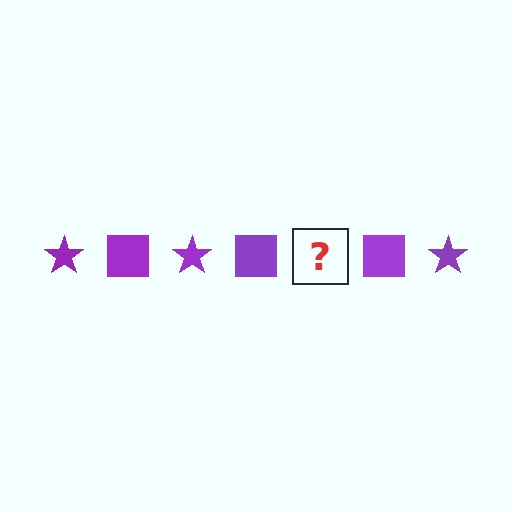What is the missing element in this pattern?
The missing element is a purple star.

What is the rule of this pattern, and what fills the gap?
The rule is that the pattern cycles through star, square shapes in purple. The gap should be filled with a purple star.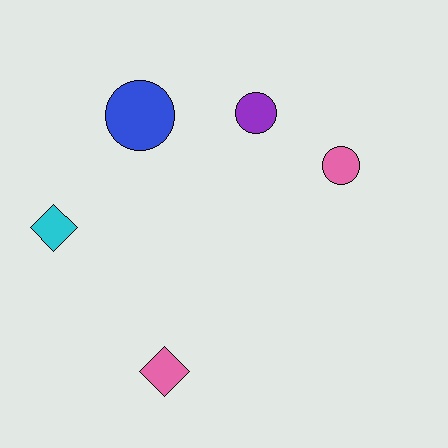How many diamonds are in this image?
There are 2 diamonds.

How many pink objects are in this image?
There are 2 pink objects.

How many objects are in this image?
There are 5 objects.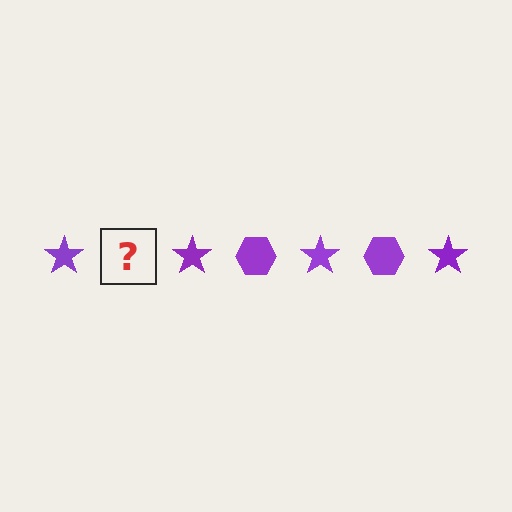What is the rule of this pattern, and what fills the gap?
The rule is that the pattern cycles through star, hexagon shapes in purple. The gap should be filled with a purple hexagon.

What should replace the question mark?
The question mark should be replaced with a purple hexagon.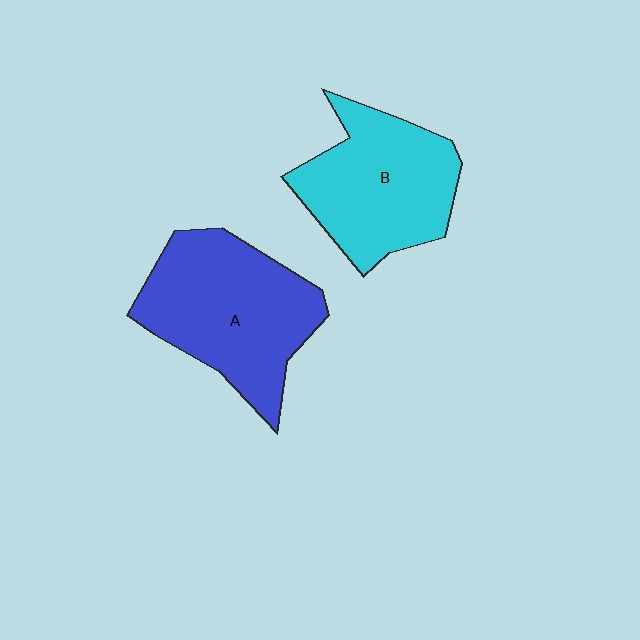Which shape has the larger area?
Shape A (blue).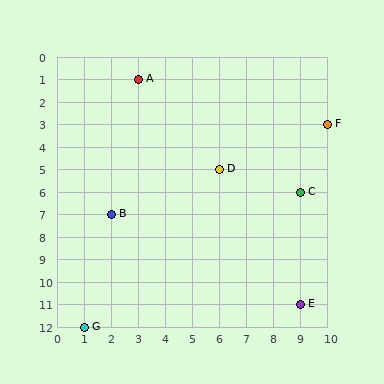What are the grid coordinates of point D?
Point D is at grid coordinates (6, 5).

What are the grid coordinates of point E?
Point E is at grid coordinates (9, 11).